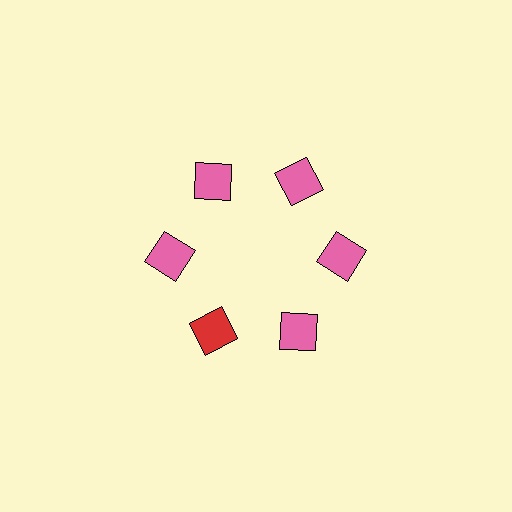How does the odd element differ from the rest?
It has a different color: red instead of pink.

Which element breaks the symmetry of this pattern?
The red square at roughly the 7 o'clock position breaks the symmetry. All other shapes are pink squares.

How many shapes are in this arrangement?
There are 6 shapes arranged in a ring pattern.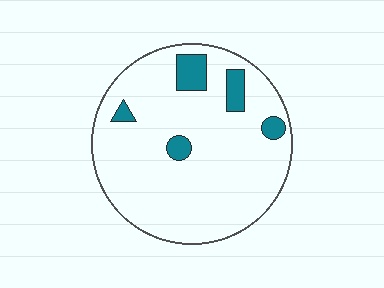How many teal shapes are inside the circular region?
5.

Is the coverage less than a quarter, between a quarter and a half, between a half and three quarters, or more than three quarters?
Less than a quarter.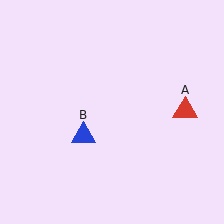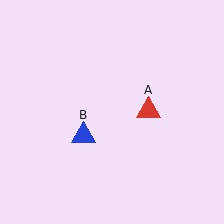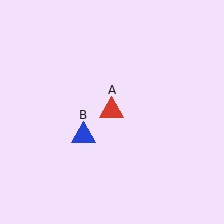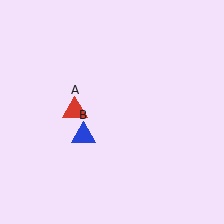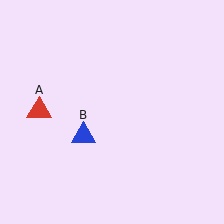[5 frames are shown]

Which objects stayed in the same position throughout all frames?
Blue triangle (object B) remained stationary.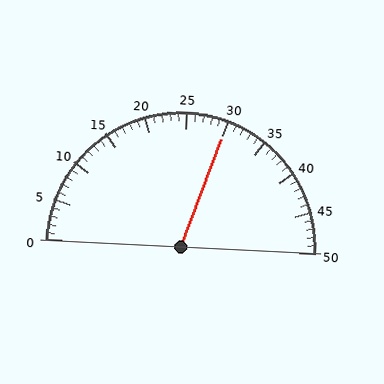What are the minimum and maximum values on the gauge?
The gauge ranges from 0 to 50.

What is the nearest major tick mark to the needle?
The nearest major tick mark is 30.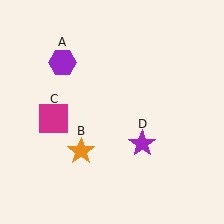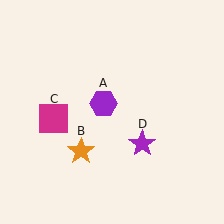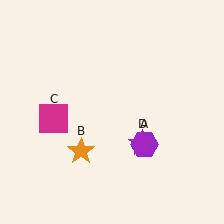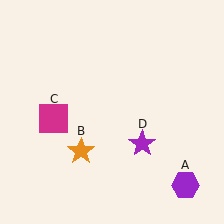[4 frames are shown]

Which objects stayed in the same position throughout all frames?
Orange star (object B) and magenta square (object C) and purple star (object D) remained stationary.